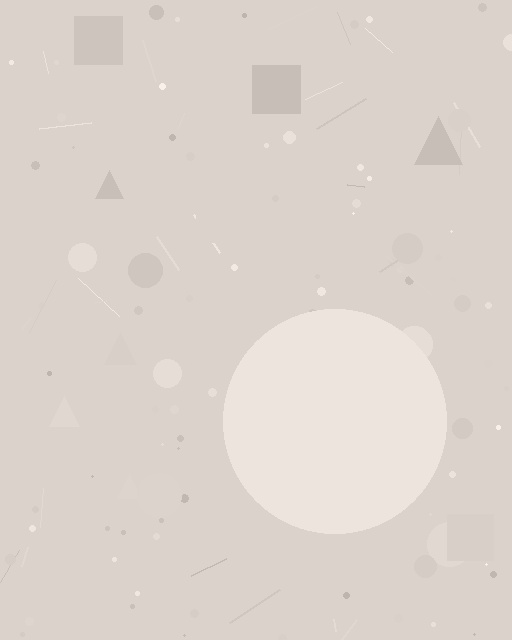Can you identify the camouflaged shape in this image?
The camouflaged shape is a circle.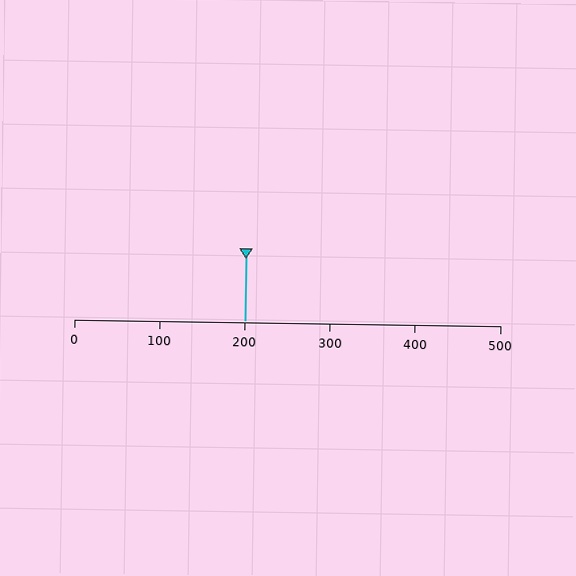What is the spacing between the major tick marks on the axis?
The major ticks are spaced 100 apart.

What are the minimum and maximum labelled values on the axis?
The axis runs from 0 to 500.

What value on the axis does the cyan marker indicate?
The marker indicates approximately 200.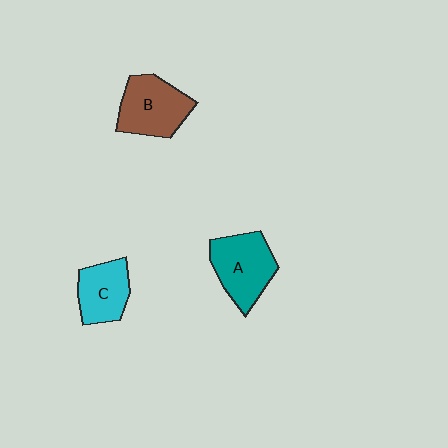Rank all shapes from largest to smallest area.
From largest to smallest: A (teal), B (brown), C (cyan).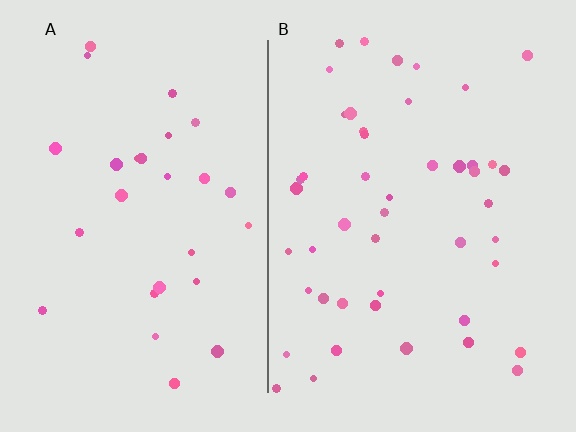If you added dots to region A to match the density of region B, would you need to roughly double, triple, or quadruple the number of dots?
Approximately double.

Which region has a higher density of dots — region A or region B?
B (the right).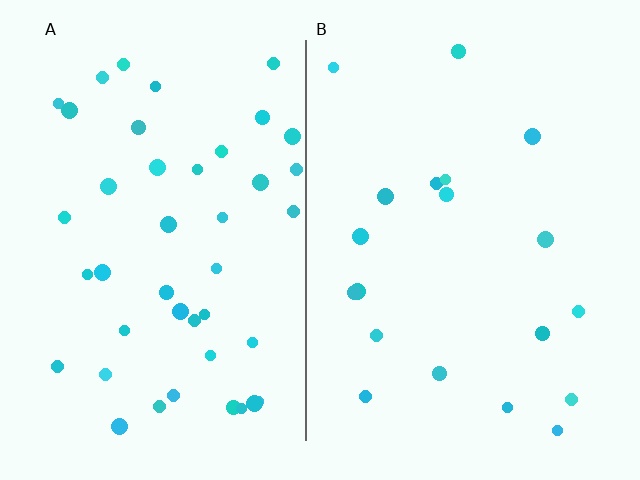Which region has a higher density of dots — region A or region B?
A (the left).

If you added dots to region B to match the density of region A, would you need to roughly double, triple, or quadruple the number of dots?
Approximately double.